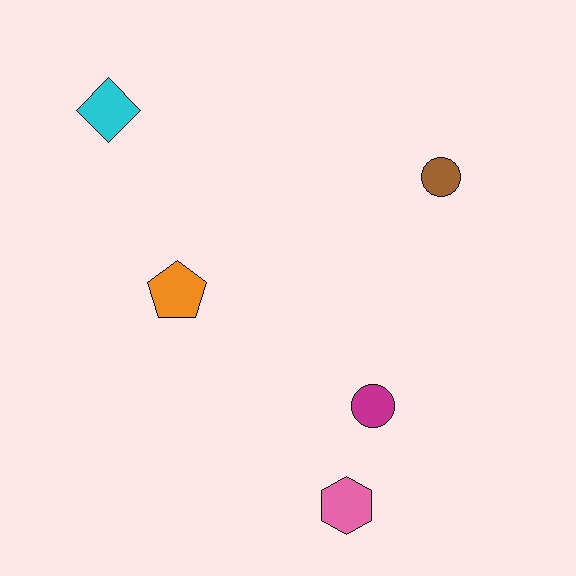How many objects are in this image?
There are 5 objects.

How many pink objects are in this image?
There is 1 pink object.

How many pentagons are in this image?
There is 1 pentagon.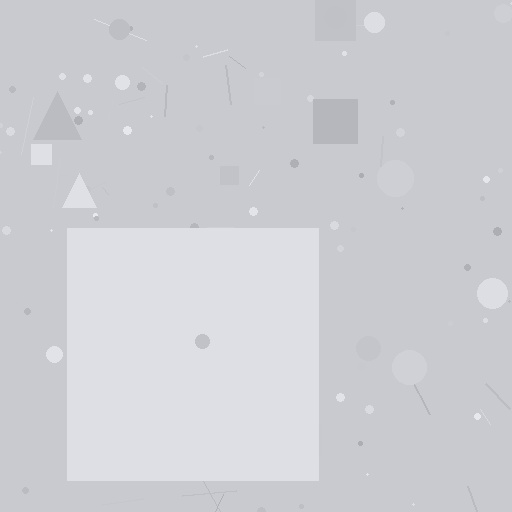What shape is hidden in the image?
A square is hidden in the image.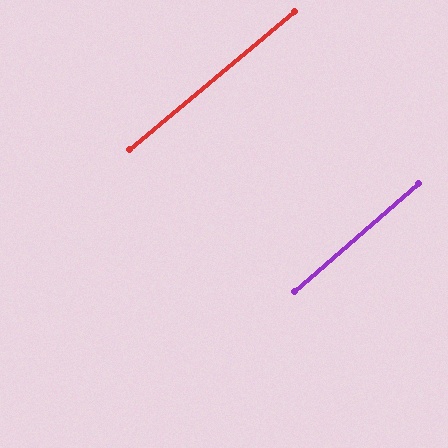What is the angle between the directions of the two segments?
Approximately 1 degree.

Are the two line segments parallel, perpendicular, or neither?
Parallel — their directions differ by only 1.1°.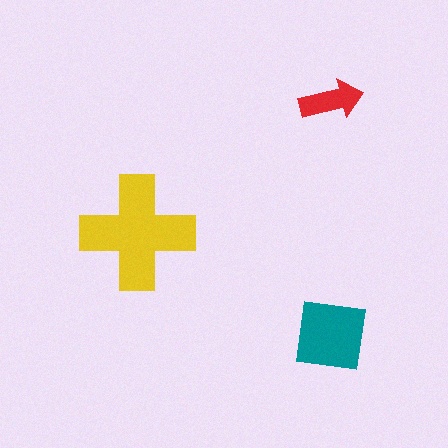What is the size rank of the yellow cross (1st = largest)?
1st.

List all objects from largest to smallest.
The yellow cross, the teal square, the red arrow.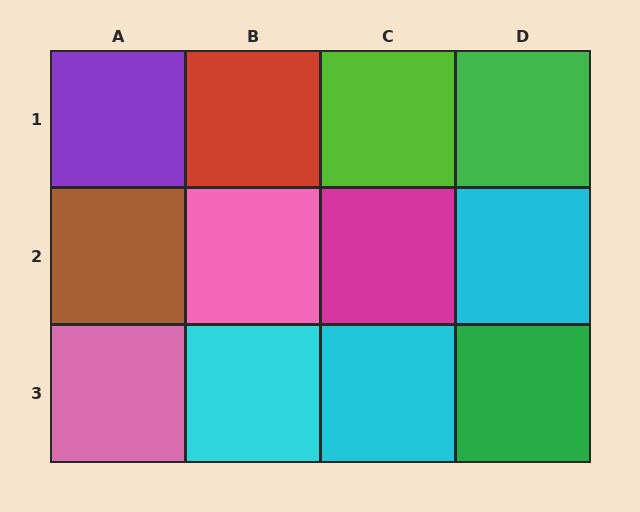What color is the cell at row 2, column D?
Cyan.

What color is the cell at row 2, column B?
Pink.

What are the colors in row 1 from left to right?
Purple, red, lime, green.